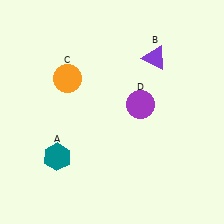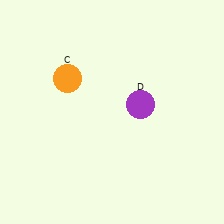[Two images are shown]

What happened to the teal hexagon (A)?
The teal hexagon (A) was removed in Image 2. It was in the bottom-left area of Image 1.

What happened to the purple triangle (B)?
The purple triangle (B) was removed in Image 2. It was in the top-right area of Image 1.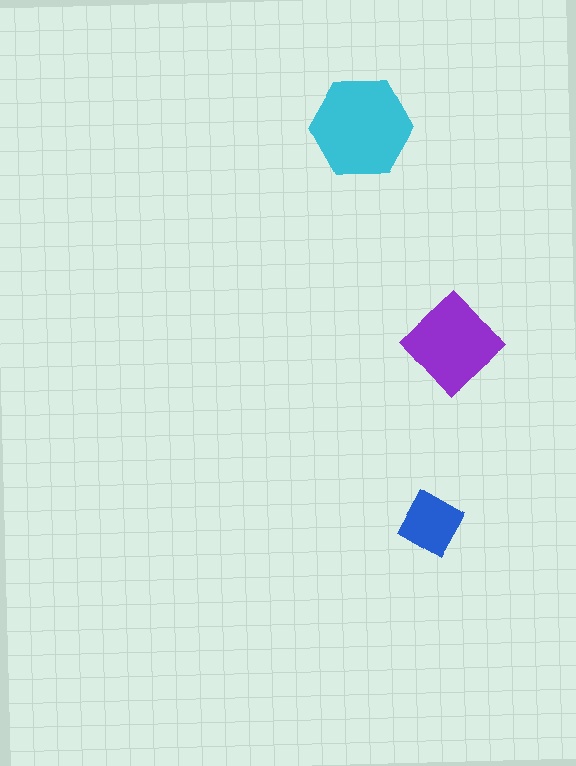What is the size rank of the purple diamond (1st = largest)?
2nd.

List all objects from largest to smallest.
The cyan hexagon, the purple diamond, the blue square.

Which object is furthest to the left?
The cyan hexagon is leftmost.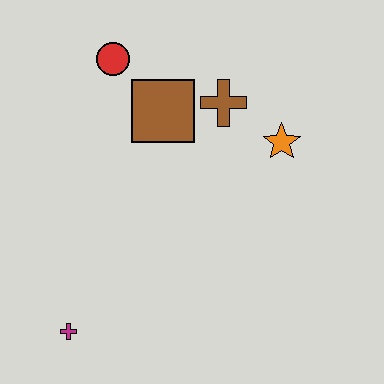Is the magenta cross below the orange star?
Yes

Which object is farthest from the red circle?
The magenta cross is farthest from the red circle.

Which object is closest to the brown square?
The brown cross is closest to the brown square.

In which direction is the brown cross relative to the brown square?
The brown cross is to the right of the brown square.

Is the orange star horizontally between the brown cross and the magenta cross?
No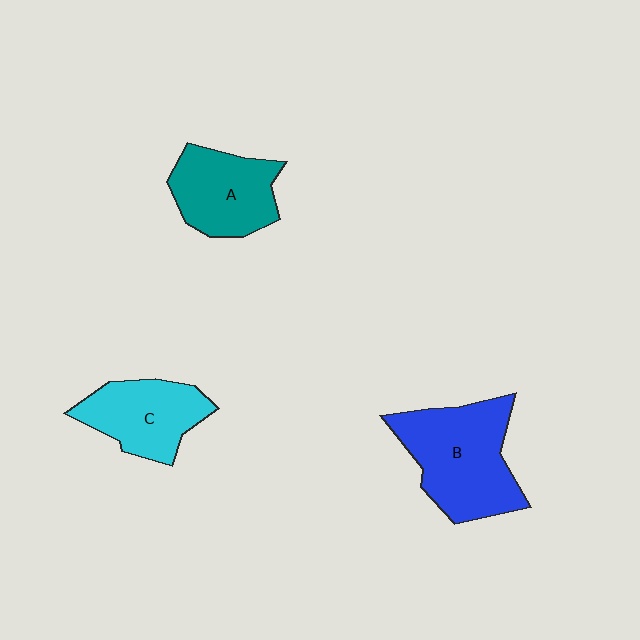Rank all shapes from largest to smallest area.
From largest to smallest: B (blue), A (teal), C (cyan).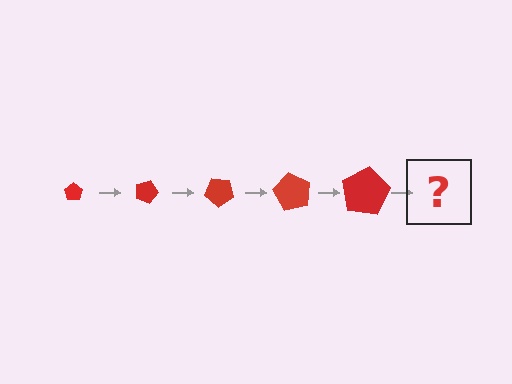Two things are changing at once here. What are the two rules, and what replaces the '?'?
The two rules are that the pentagon grows larger each step and it rotates 20 degrees each step. The '?' should be a pentagon, larger than the previous one and rotated 100 degrees from the start.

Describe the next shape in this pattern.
It should be a pentagon, larger than the previous one and rotated 100 degrees from the start.